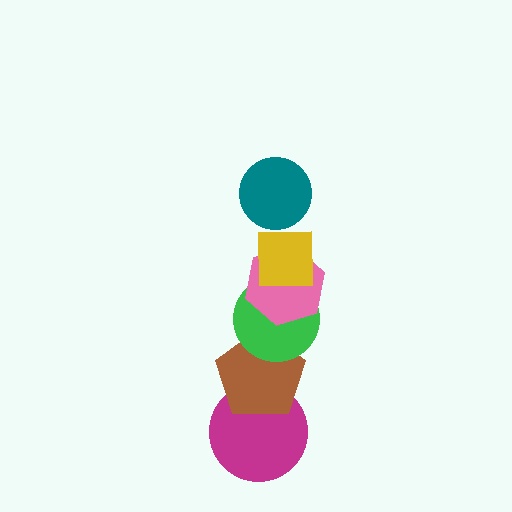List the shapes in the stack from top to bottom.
From top to bottom: the teal circle, the yellow square, the pink hexagon, the green circle, the brown pentagon, the magenta circle.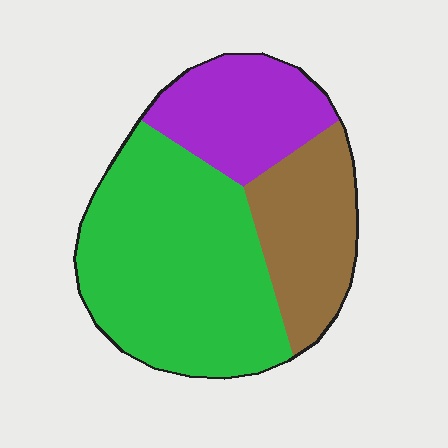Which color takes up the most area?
Green, at roughly 55%.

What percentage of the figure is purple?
Purple takes up about one quarter (1/4) of the figure.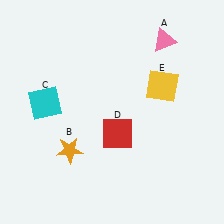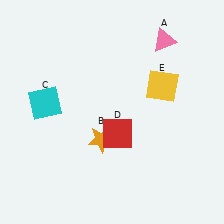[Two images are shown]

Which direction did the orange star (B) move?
The orange star (B) moved right.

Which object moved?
The orange star (B) moved right.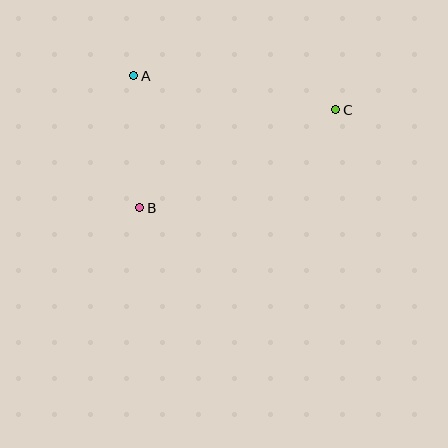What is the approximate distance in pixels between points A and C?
The distance between A and C is approximately 205 pixels.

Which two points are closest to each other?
Points A and B are closest to each other.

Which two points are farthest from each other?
Points B and C are farthest from each other.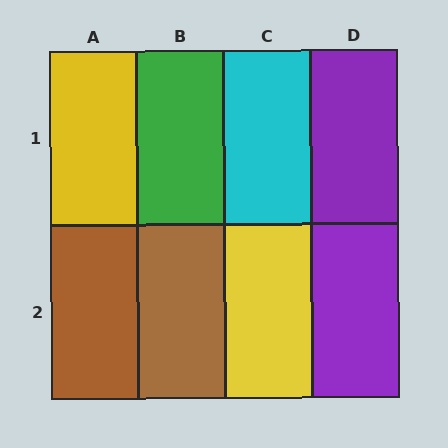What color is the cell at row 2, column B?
Brown.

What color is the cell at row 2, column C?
Yellow.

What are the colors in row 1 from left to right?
Yellow, green, cyan, purple.